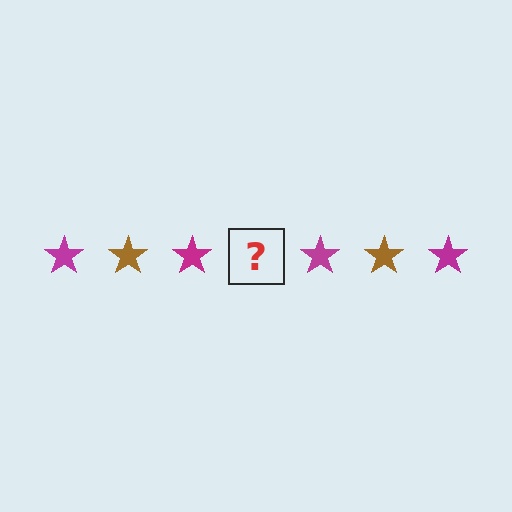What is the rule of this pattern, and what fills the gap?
The rule is that the pattern cycles through magenta, brown stars. The gap should be filled with a brown star.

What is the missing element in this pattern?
The missing element is a brown star.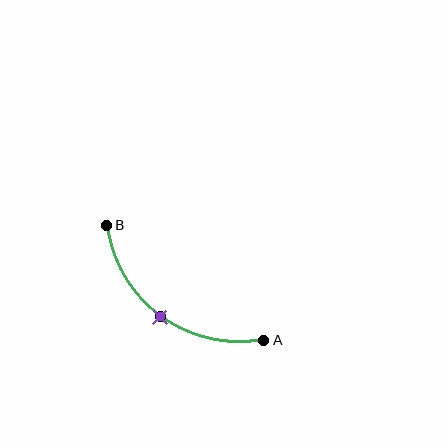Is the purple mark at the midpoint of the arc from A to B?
Yes. The purple mark lies on the arc at equal arc-length from both A and B — it is the arc midpoint.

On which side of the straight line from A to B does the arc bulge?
The arc bulges below and to the left of the straight line connecting A and B.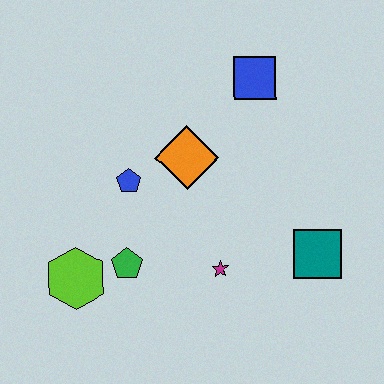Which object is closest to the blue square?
The orange diamond is closest to the blue square.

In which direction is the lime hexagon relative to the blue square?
The lime hexagon is below the blue square.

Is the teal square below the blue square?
Yes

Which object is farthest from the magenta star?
The blue square is farthest from the magenta star.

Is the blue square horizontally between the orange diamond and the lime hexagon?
No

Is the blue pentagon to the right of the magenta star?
No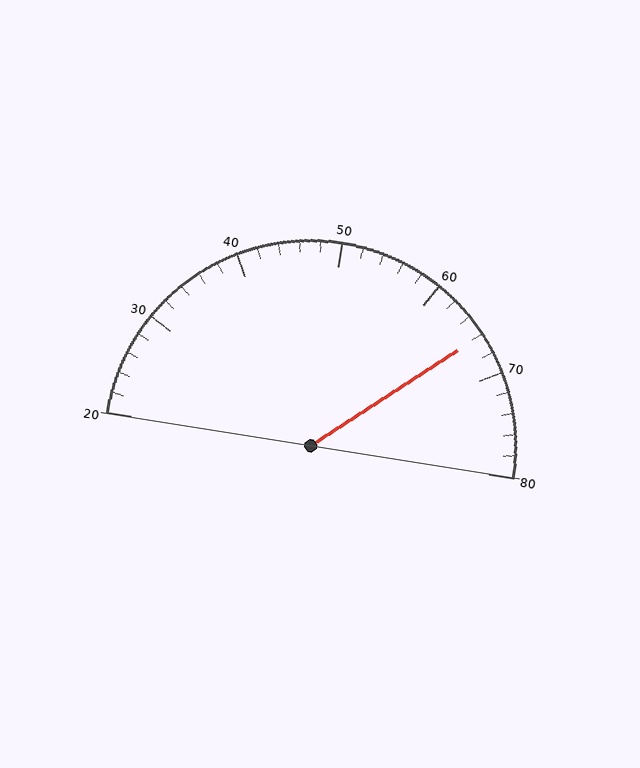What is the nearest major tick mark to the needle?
The nearest major tick mark is 70.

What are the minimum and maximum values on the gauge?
The gauge ranges from 20 to 80.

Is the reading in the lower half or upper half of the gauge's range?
The reading is in the upper half of the range (20 to 80).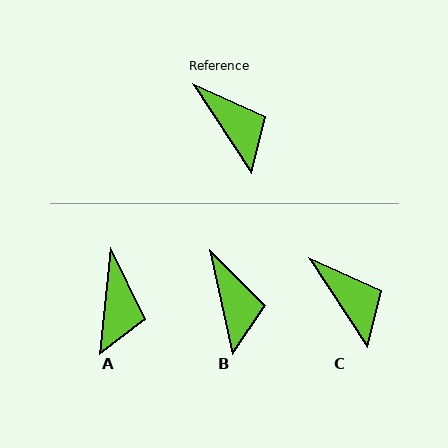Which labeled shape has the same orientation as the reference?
C.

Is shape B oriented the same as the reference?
No, it is off by about 20 degrees.